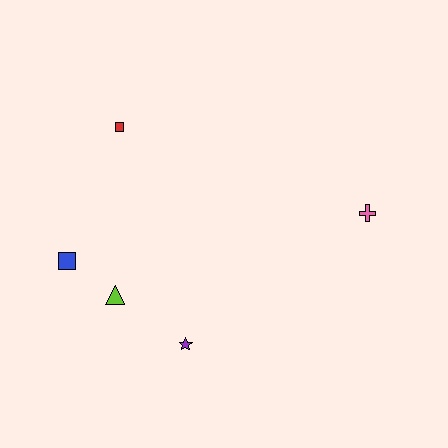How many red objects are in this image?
There is 1 red object.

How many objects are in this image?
There are 5 objects.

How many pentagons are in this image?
There are no pentagons.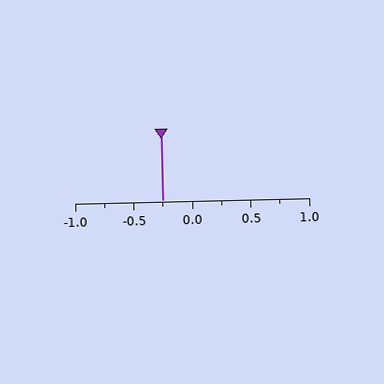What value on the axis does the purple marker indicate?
The marker indicates approximately -0.25.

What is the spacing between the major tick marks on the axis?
The major ticks are spaced 0.5 apart.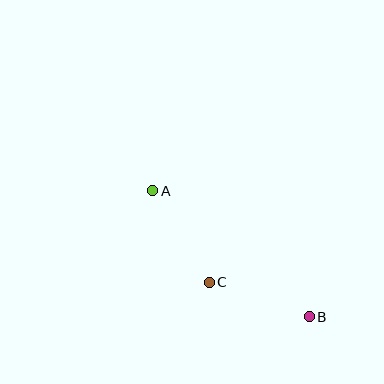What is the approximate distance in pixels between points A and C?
The distance between A and C is approximately 108 pixels.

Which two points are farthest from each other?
Points A and B are farthest from each other.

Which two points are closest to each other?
Points B and C are closest to each other.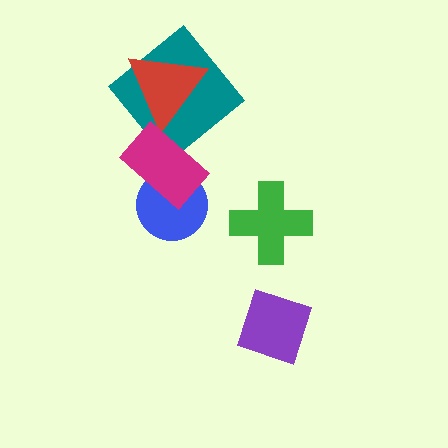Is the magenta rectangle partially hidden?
No, no other shape covers it.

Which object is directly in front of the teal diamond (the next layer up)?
The red triangle is directly in front of the teal diamond.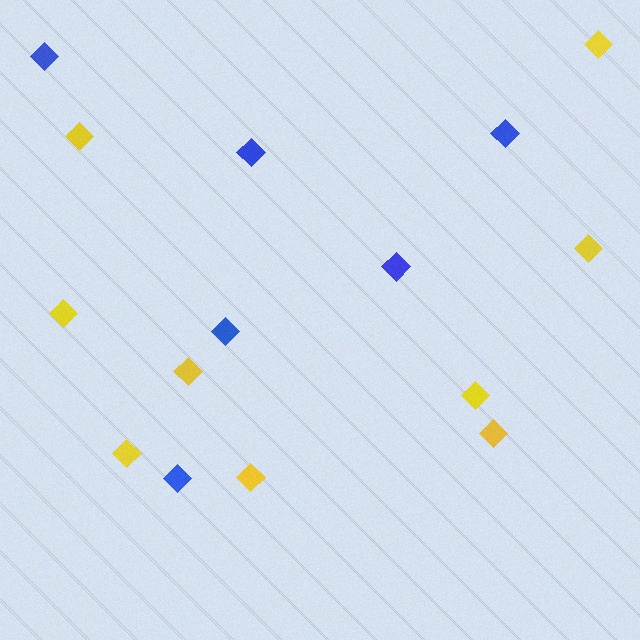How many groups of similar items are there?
There are 2 groups: one group of blue diamonds (6) and one group of yellow diamonds (9).